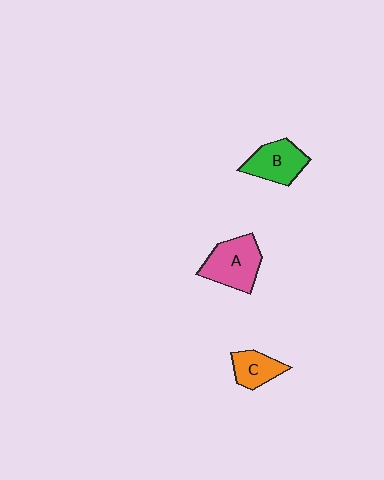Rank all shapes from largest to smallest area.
From largest to smallest: A (pink), B (green), C (orange).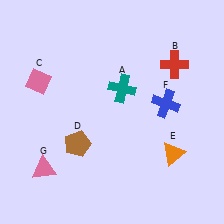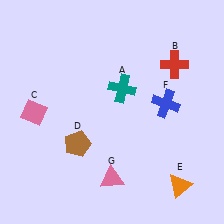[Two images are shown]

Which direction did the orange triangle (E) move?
The orange triangle (E) moved down.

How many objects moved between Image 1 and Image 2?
3 objects moved between the two images.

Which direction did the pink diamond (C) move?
The pink diamond (C) moved down.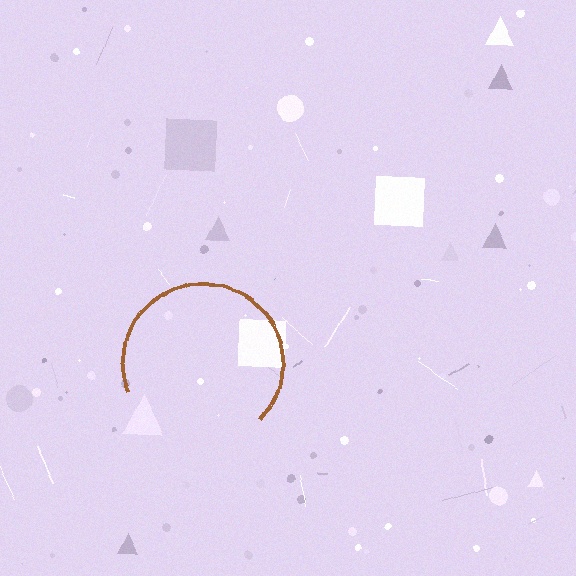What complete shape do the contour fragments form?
The contour fragments form a circle.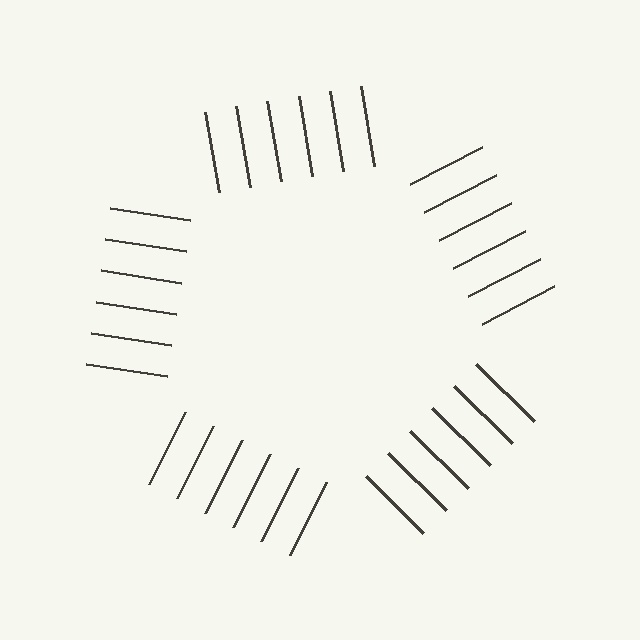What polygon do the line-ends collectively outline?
An illusory pentagon — the line segments terminate on its edges but no continuous stroke is drawn.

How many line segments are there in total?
30 — 6 along each of the 5 edges.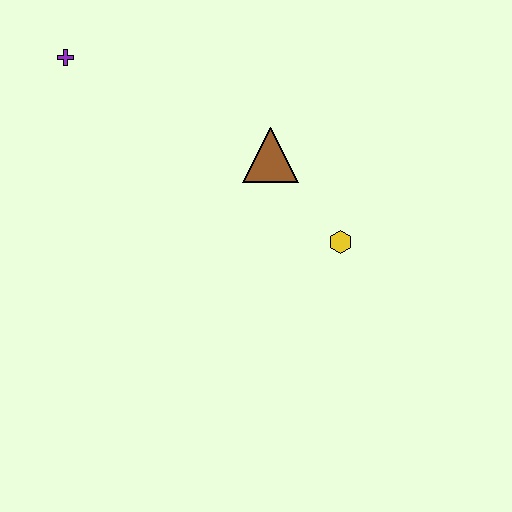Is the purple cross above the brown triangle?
Yes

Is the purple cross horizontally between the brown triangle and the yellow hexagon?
No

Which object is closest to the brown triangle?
The yellow hexagon is closest to the brown triangle.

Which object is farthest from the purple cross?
The yellow hexagon is farthest from the purple cross.